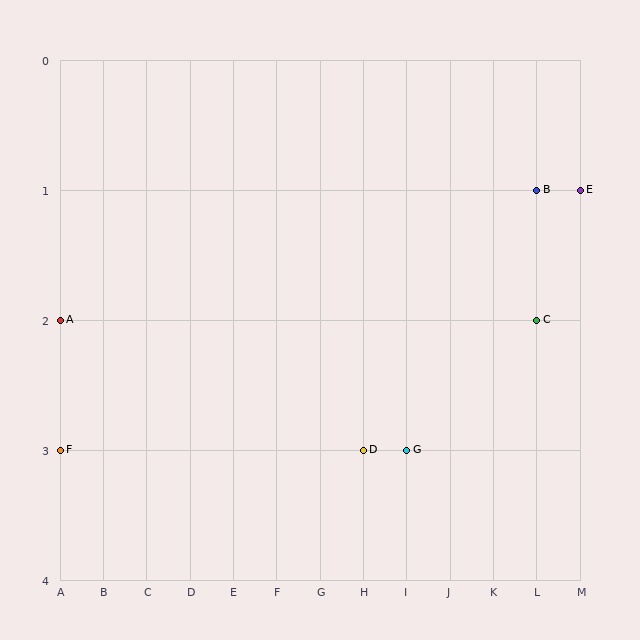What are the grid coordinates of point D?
Point D is at grid coordinates (H, 3).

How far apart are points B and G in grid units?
Points B and G are 3 columns and 2 rows apart (about 3.6 grid units diagonally).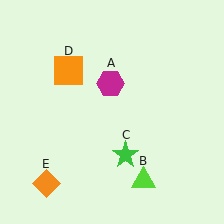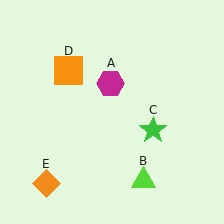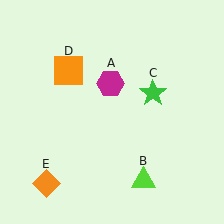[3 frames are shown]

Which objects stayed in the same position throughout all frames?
Magenta hexagon (object A) and lime triangle (object B) and orange square (object D) and orange diamond (object E) remained stationary.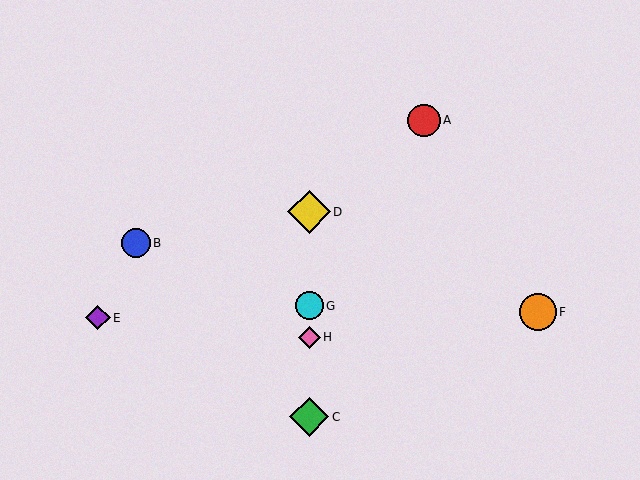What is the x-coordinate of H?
Object H is at x≈309.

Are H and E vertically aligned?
No, H is at x≈309 and E is at x≈98.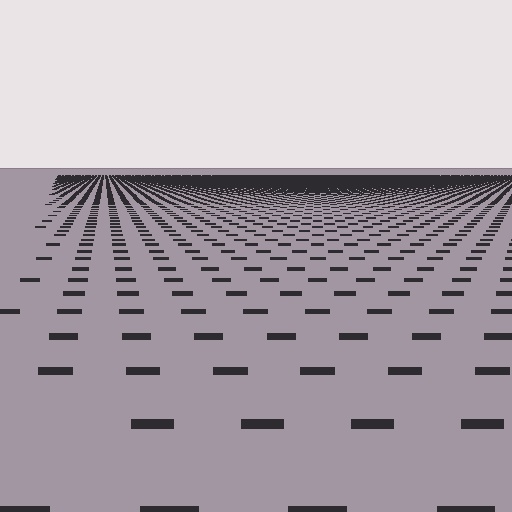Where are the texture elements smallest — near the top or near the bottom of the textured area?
Near the top.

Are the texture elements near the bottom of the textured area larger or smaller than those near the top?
Larger. Near the bottom, elements are closer to the viewer and appear at a bigger on-screen size.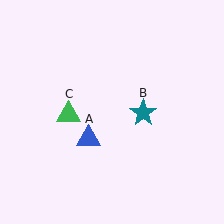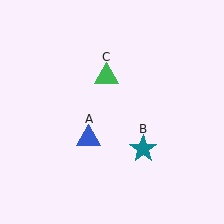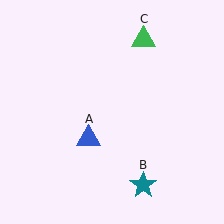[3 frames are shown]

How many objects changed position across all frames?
2 objects changed position: teal star (object B), green triangle (object C).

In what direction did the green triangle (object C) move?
The green triangle (object C) moved up and to the right.